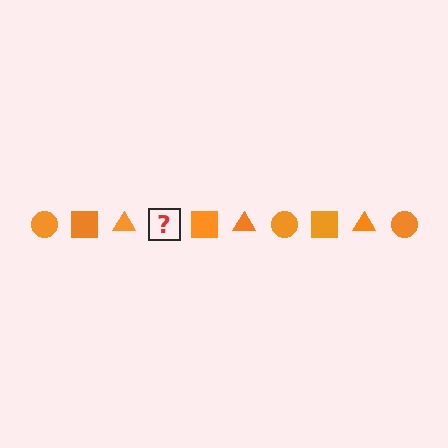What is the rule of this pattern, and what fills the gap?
The rule is that the pattern cycles through circle, square, triangle shapes in orange. The gap should be filled with an orange circle.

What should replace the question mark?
The question mark should be replaced with an orange circle.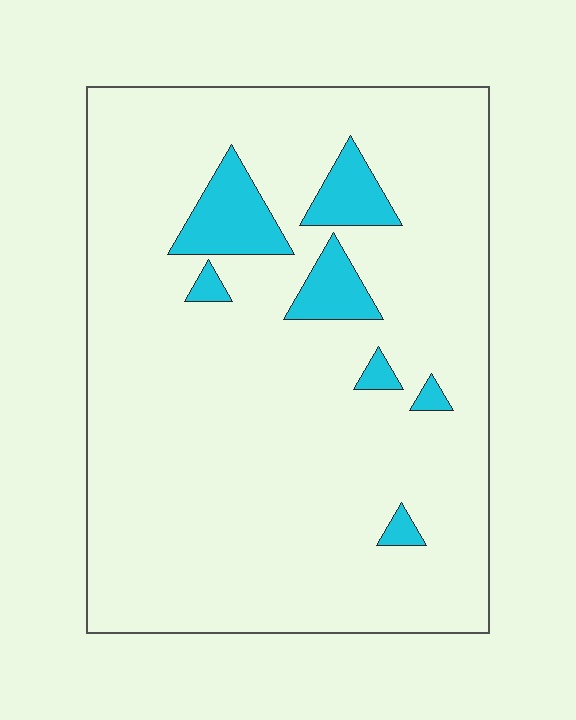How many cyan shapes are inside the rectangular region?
7.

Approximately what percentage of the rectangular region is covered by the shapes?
Approximately 10%.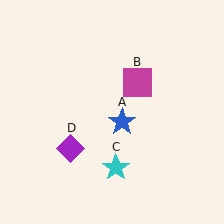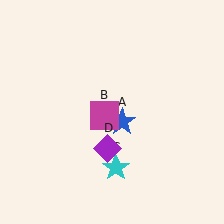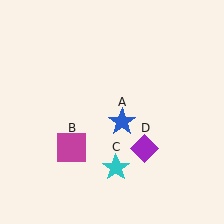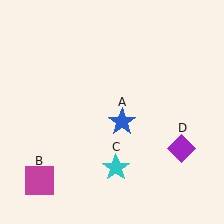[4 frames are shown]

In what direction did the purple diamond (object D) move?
The purple diamond (object D) moved right.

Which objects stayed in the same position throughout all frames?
Blue star (object A) and cyan star (object C) remained stationary.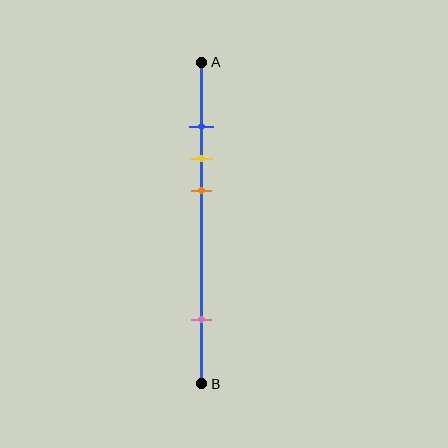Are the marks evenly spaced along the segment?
No, the marks are not evenly spaced.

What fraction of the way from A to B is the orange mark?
The orange mark is approximately 40% (0.4) of the way from A to B.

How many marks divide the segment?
There are 4 marks dividing the segment.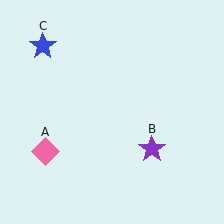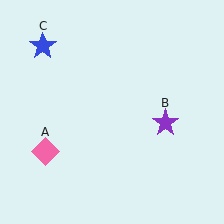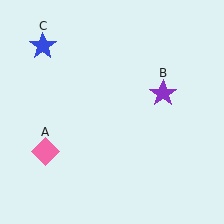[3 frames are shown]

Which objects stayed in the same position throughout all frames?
Pink diamond (object A) and blue star (object C) remained stationary.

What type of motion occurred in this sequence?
The purple star (object B) rotated counterclockwise around the center of the scene.